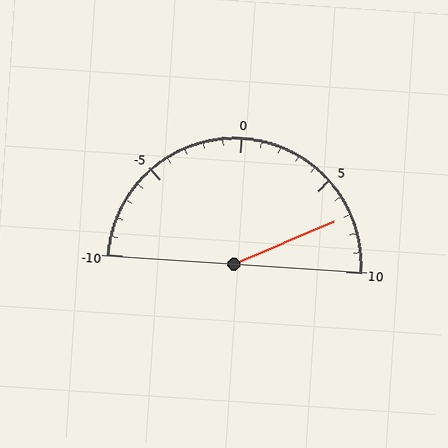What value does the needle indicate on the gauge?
The needle indicates approximately 7.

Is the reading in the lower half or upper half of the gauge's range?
The reading is in the upper half of the range (-10 to 10).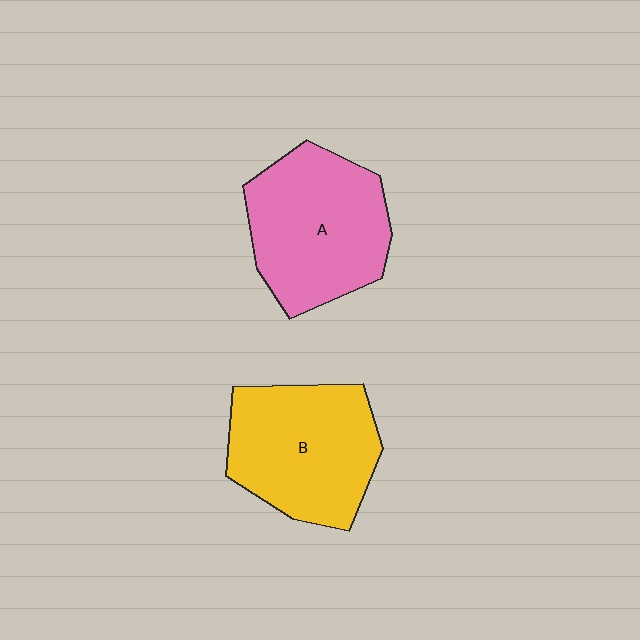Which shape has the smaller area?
Shape B (yellow).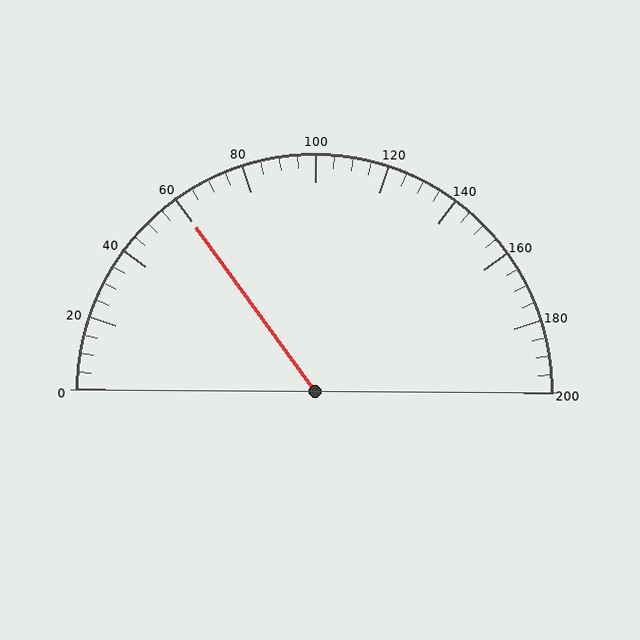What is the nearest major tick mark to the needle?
The nearest major tick mark is 60.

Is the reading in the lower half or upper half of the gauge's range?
The reading is in the lower half of the range (0 to 200).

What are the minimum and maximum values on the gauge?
The gauge ranges from 0 to 200.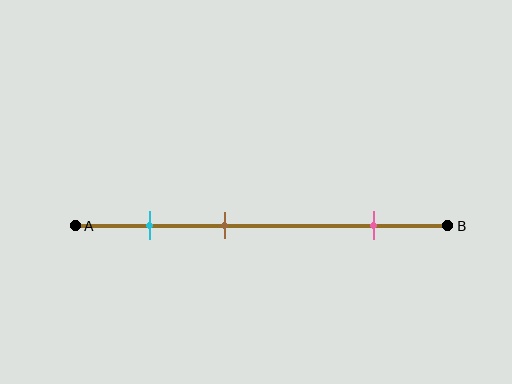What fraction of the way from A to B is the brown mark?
The brown mark is approximately 40% (0.4) of the way from A to B.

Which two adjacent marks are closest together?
The cyan and brown marks are the closest adjacent pair.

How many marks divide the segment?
There are 3 marks dividing the segment.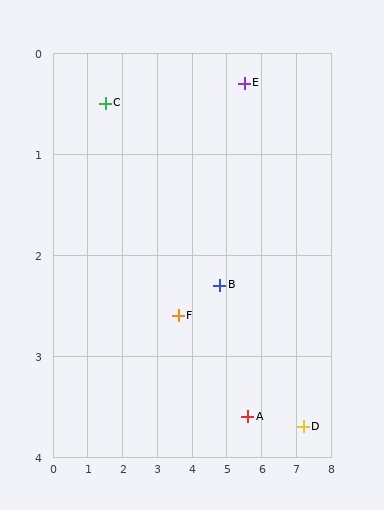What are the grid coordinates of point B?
Point B is at approximately (4.8, 2.3).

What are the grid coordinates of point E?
Point E is at approximately (5.5, 0.3).